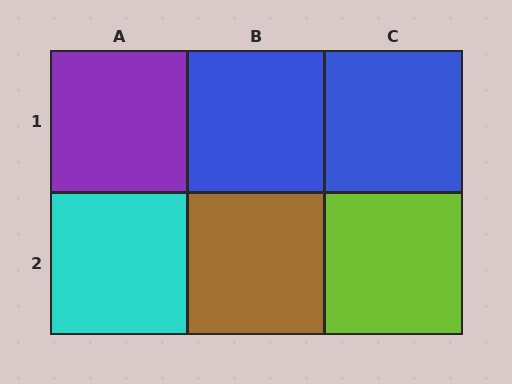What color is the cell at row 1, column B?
Blue.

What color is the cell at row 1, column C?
Blue.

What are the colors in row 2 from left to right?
Cyan, brown, lime.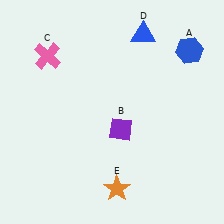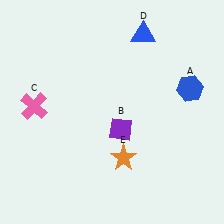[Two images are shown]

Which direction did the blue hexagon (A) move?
The blue hexagon (A) moved down.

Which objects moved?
The objects that moved are: the blue hexagon (A), the pink cross (C), the orange star (E).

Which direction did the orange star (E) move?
The orange star (E) moved up.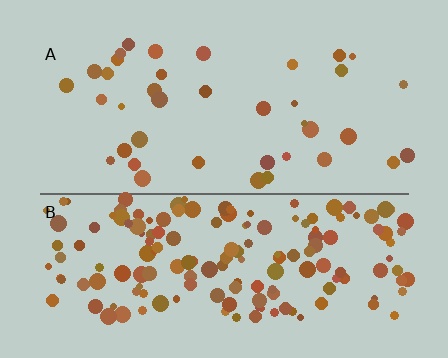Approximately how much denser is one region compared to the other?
Approximately 4.3× — region B over region A.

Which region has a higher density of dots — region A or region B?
B (the bottom).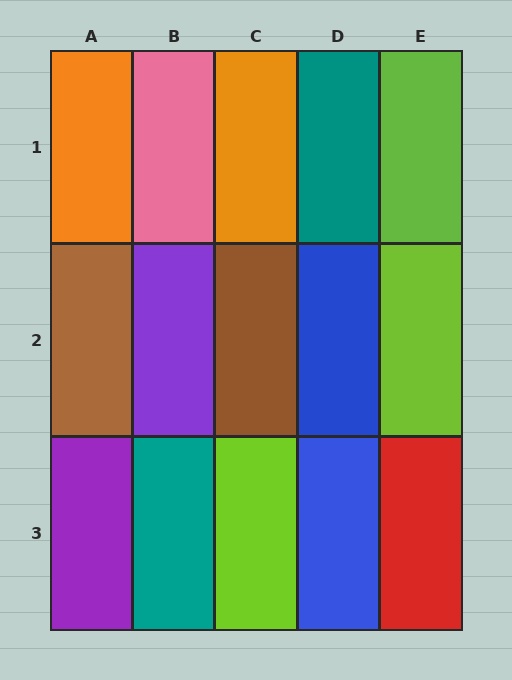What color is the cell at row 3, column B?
Teal.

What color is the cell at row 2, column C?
Brown.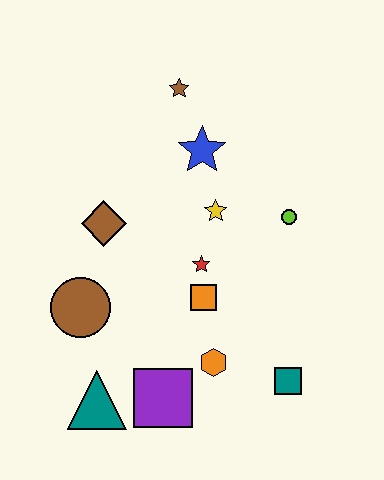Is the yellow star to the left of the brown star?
No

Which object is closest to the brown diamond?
The brown circle is closest to the brown diamond.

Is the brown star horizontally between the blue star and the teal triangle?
Yes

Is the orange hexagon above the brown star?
No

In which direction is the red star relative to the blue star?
The red star is below the blue star.